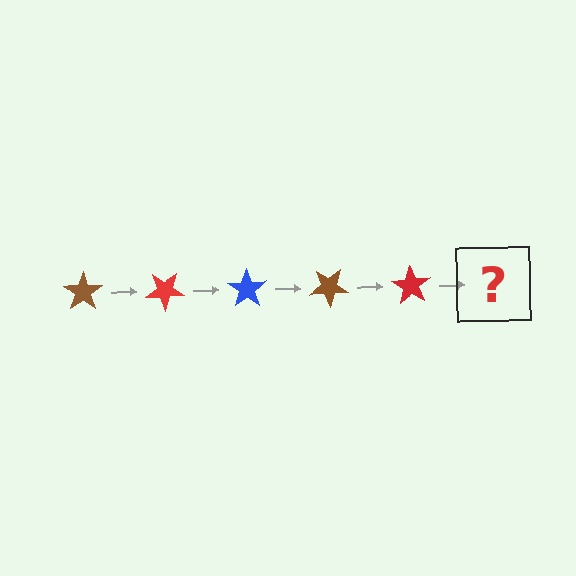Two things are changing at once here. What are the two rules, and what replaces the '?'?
The two rules are that it rotates 35 degrees each step and the color cycles through brown, red, and blue. The '?' should be a blue star, rotated 175 degrees from the start.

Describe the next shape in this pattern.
It should be a blue star, rotated 175 degrees from the start.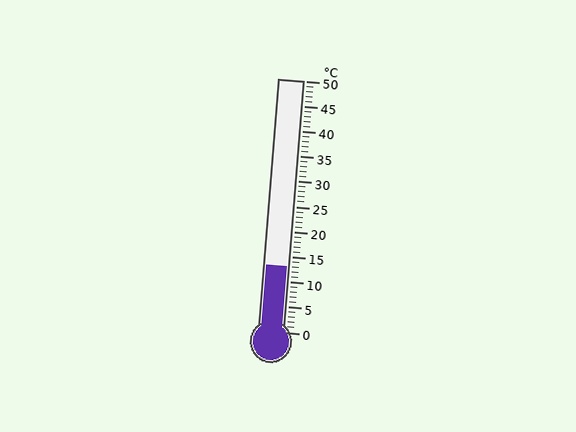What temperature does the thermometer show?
The thermometer shows approximately 13°C.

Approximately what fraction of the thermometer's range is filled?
The thermometer is filled to approximately 25% of its range.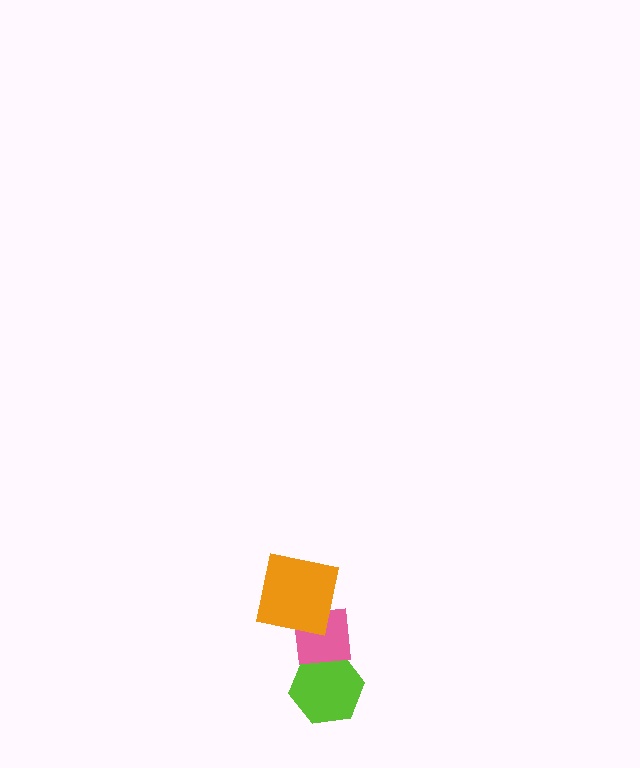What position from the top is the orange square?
The orange square is 1st from the top.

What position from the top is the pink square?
The pink square is 2nd from the top.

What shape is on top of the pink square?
The orange square is on top of the pink square.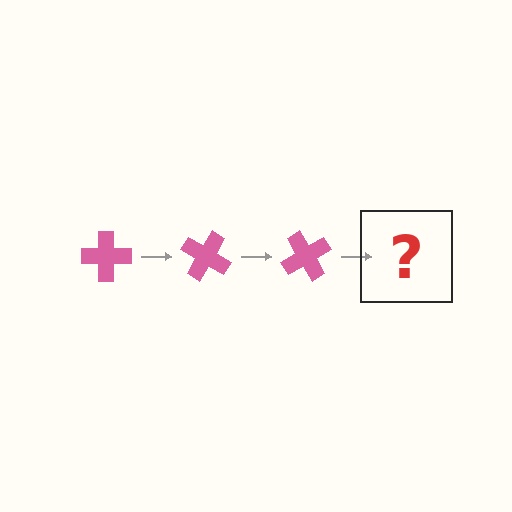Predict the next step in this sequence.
The next step is a pink cross rotated 90 degrees.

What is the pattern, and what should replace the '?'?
The pattern is that the cross rotates 30 degrees each step. The '?' should be a pink cross rotated 90 degrees.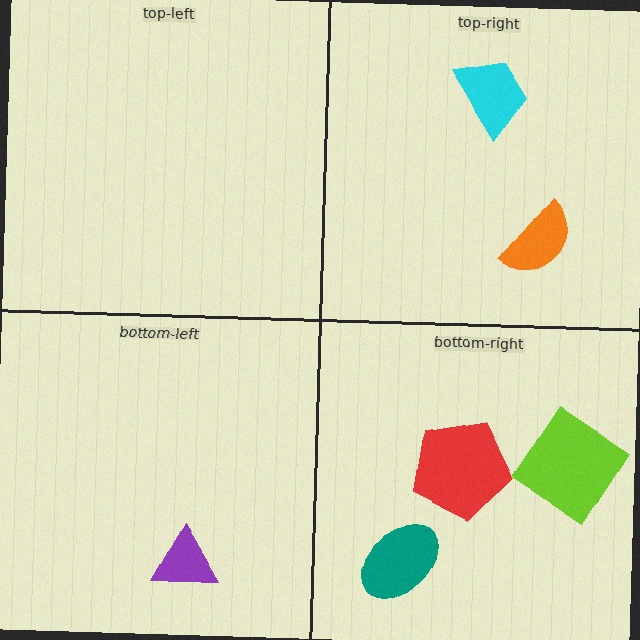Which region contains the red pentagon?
The bottom-right region.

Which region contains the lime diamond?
The bottom-right region.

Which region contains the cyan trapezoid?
The top-right region.